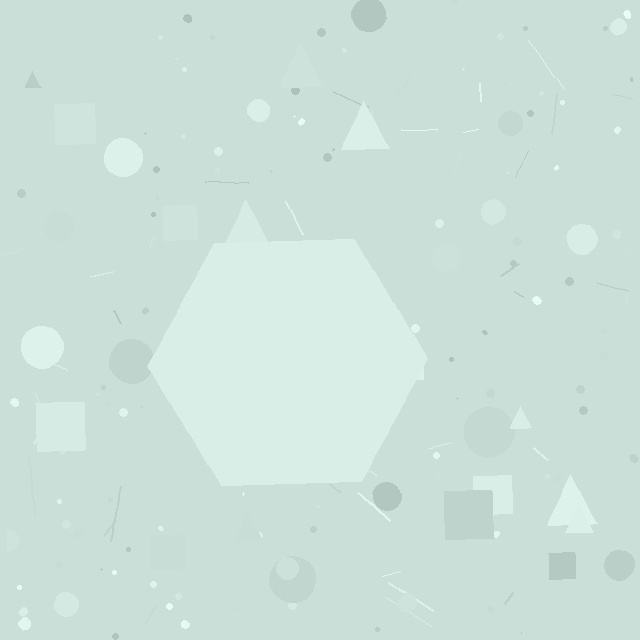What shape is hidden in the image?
A hexagon is hidden in the image.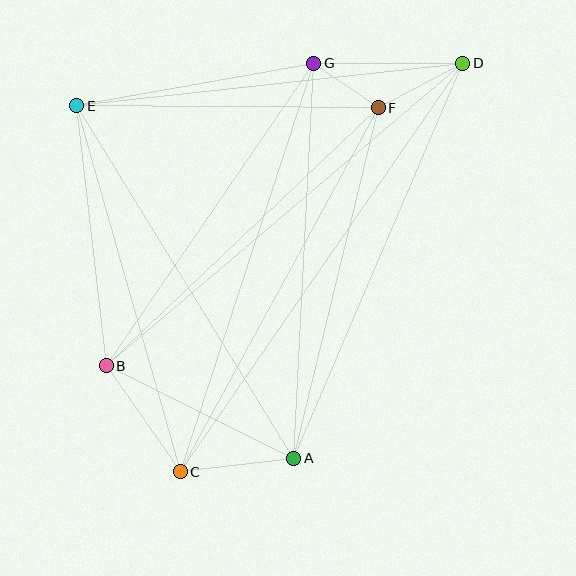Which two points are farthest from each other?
Points C and D are farthest from each other.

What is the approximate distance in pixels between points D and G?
The distance between D and G is approximately 149 pixels.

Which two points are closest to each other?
Points F and G are closest to each other.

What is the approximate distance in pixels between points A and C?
The distance between A and C is approximately 114 pixels.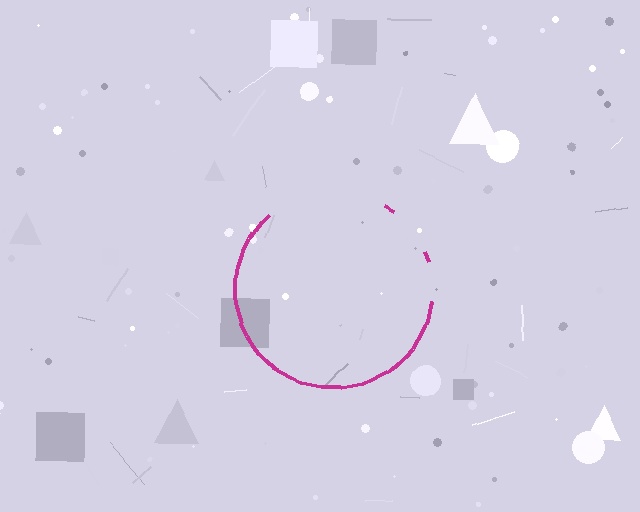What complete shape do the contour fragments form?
The contour fragments form a circle.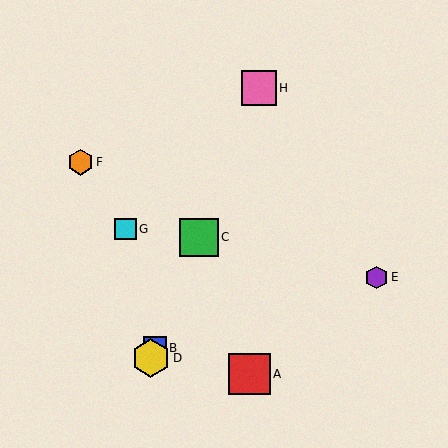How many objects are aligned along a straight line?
4 objects (B, C, D, H) are aligned along a straight line.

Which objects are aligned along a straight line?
Objects B, C, D, H are aligned along a straight line.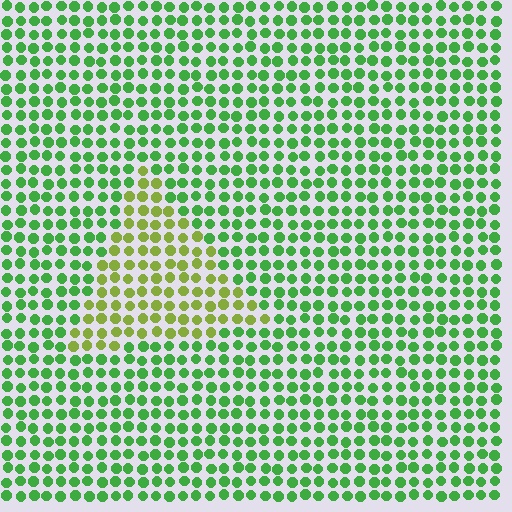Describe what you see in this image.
The image is filled with small green elements in a uniform arrangement. A triangle-shaped region is visible where the elements are tinted to a slightly different hue, forming a subtle color boundary.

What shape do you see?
I see a triangle.